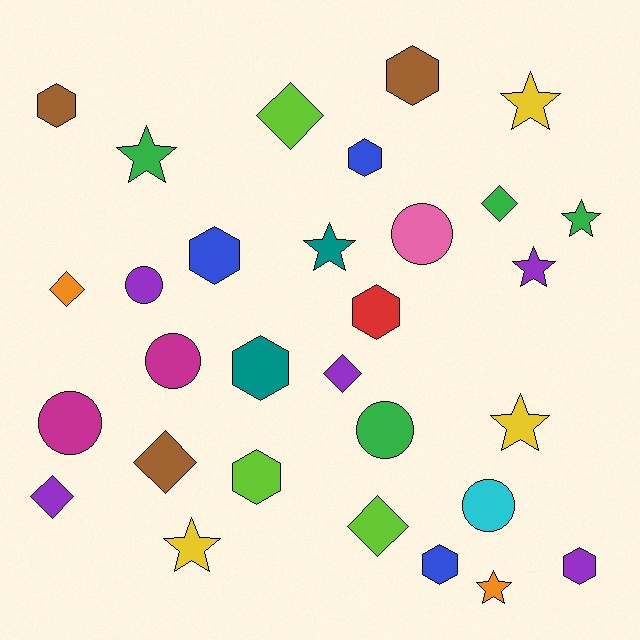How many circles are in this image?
There are 6 circles.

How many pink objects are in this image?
There is 1 pink object.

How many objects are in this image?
There are 30 objects.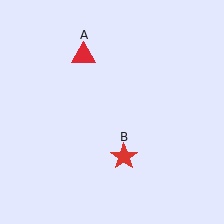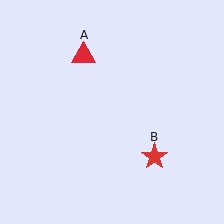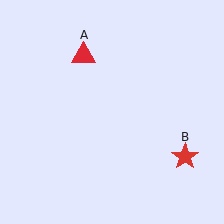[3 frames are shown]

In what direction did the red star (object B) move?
The red star (object B) moved right.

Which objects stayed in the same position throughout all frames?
Red triangle (object A) remained stationary.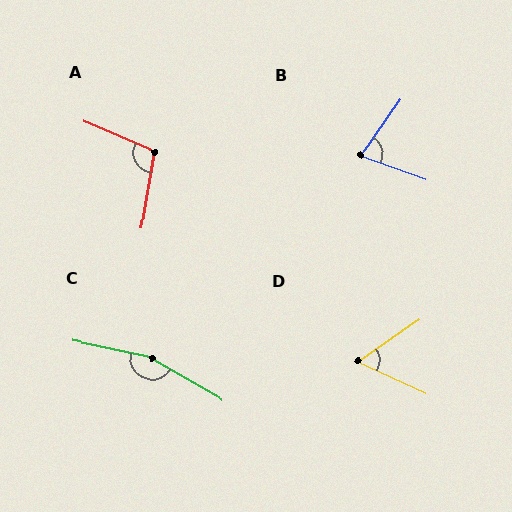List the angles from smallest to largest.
D (59°), B (74°), A (104°), C (161°).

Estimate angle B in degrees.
Approximately 74 degrees.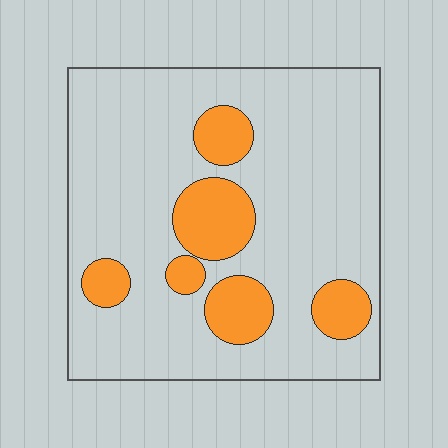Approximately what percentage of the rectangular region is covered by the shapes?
Approximately 20%.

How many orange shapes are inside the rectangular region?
6.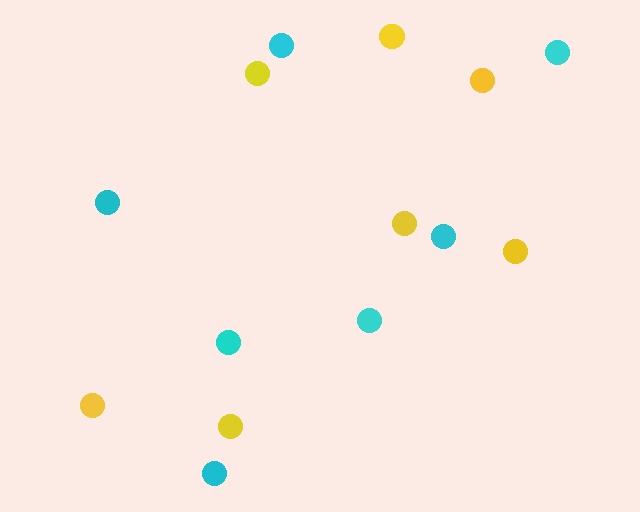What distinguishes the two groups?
There are 2 groups: one group of yellow circles (7) and one group of cyan circles (7).